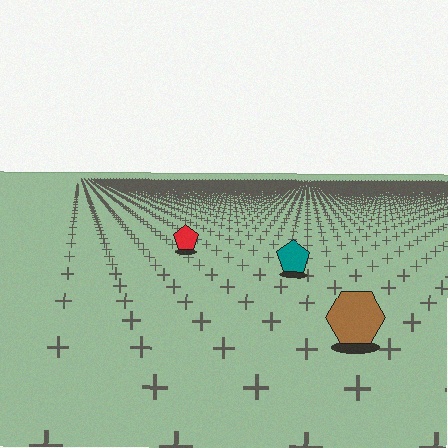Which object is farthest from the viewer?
The red pentagon is farthest from the viewer. It appears smaller and the ground texture around it is denser.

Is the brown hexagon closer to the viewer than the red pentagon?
Yes. The brown hexagon is closer — you can tell from the texture gradient: the ground texture is coarser near it.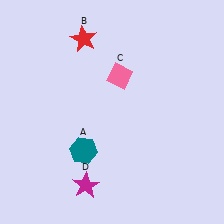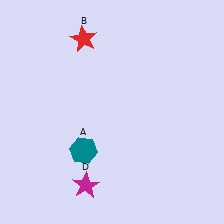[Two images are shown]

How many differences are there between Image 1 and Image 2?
There is 1 difference between the two images.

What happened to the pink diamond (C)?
The pink diamond (C) was removed in Image 2. It was in the top-right area of Image 1.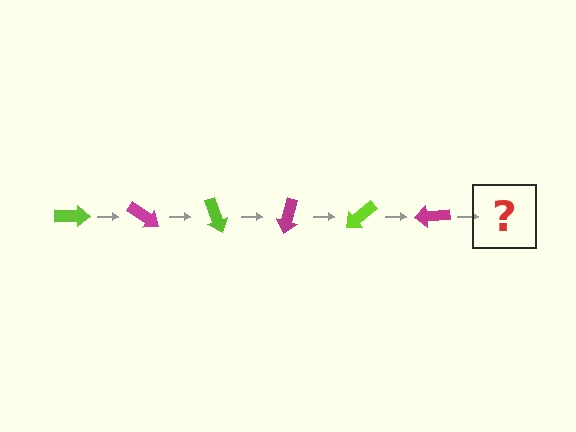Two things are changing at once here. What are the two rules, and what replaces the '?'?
The two rules are that it rotates 35 degrees each step and the color cycles through lime and magenta. The '?' should be a lime arrow, rotated 210 degrees from the start.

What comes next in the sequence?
The next element should be a lime arrow, rotated 210 degrees from the start.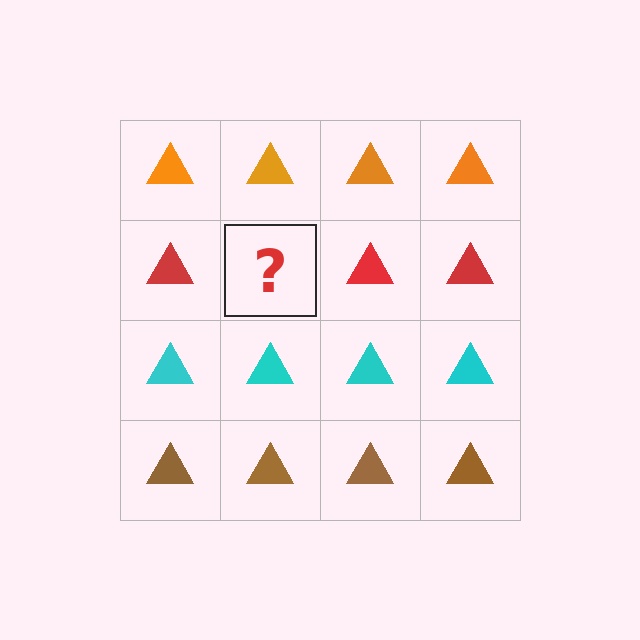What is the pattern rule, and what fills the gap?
The rule is that each row has a consistent color. The gap should be filled with a red triangle.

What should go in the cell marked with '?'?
The missing cell should contain a red triangle.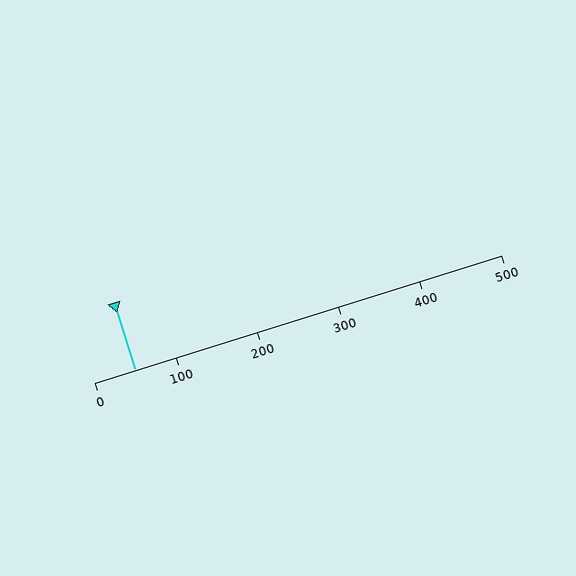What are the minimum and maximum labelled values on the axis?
The axis runs from 0 to 500.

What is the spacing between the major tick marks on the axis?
The major ticks are spaced 100 apart.